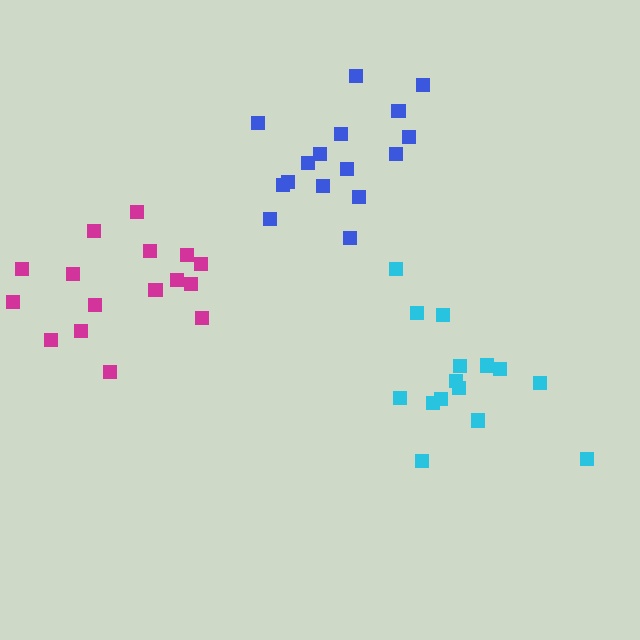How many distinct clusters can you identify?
There are 3 distinct clusters.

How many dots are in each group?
Group 1: 15 dots, Group 2: 16 dots, Group 3: 16 dots (47 total).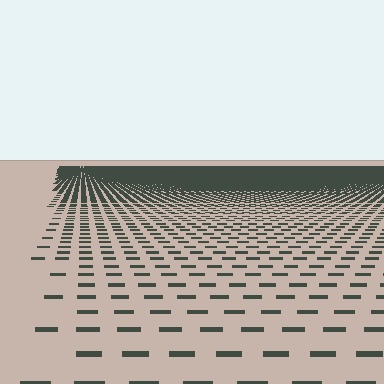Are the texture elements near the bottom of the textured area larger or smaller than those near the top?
Larger. Near the bottom, elements are closer to the viewer and appear at a bigger on-screen size.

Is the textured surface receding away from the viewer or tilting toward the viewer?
The surface is receding away from the viewer. Texture elements get smaller and denser toward the top.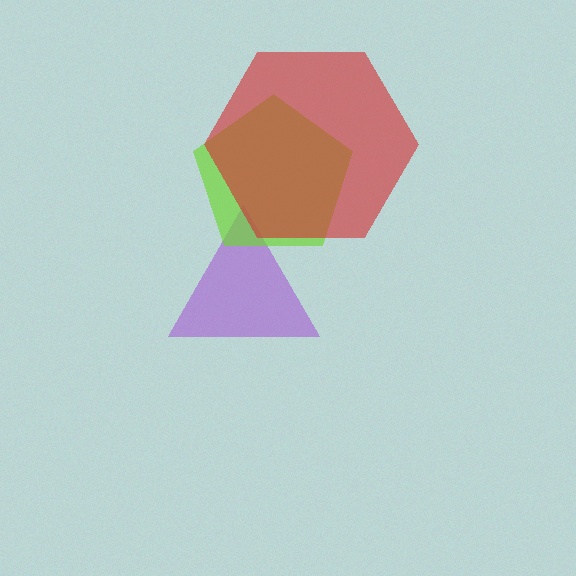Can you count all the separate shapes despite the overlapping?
Yes, there are 3 separate shapes.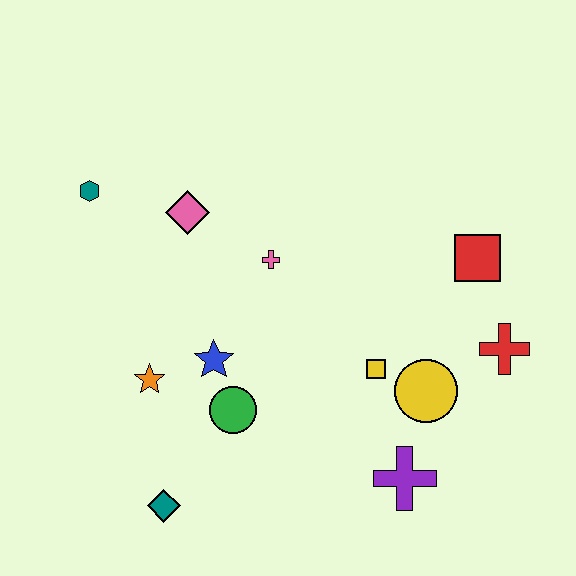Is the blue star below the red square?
Yes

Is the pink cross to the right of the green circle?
Yes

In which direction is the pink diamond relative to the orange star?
The pink diamond is above the orange star.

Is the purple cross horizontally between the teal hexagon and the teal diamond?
No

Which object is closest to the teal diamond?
The green circle is closest to the teal diamond.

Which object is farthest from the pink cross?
The teal diamond is farthest from the pink cross.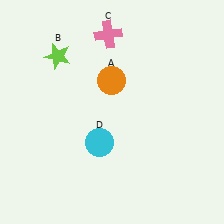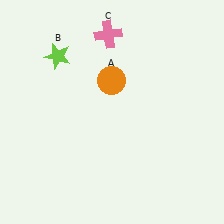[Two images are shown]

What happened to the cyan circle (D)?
The cyan circle (D) was removed in Image 2. It was in the bottom-left area of Image 1.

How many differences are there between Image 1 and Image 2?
There is 1 difference between the two images.